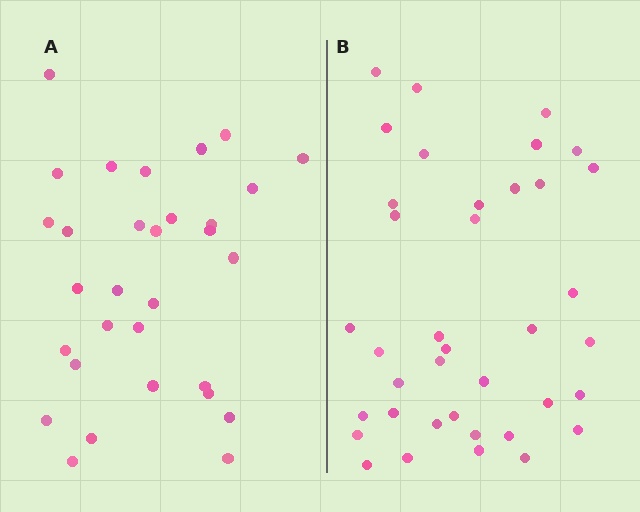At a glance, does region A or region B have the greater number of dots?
Region B (the right region) has more dots.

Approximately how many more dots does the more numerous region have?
Region B has roughly 8 or so more dots than region A.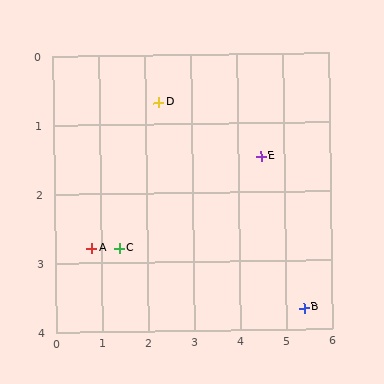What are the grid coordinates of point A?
Point A is at approximately (0.8, 2.8).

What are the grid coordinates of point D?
Point D is at approximately (2.3, 0.7).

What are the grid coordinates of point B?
Point B is at approximately (5.4, 3.7).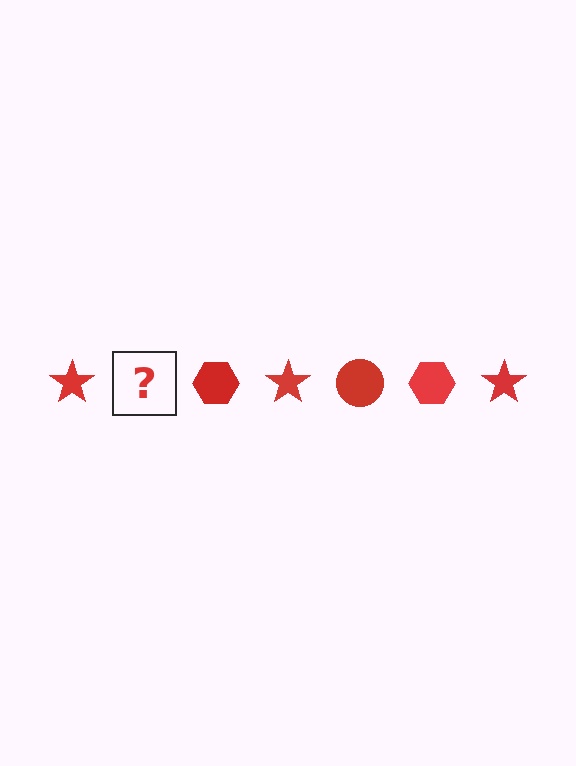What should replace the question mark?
The question mark should be replaced with a red circle.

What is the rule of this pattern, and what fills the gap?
The rule is that the pattern cycles through star, circle, hexagon shapes in red. The gap should be filled with a red circle.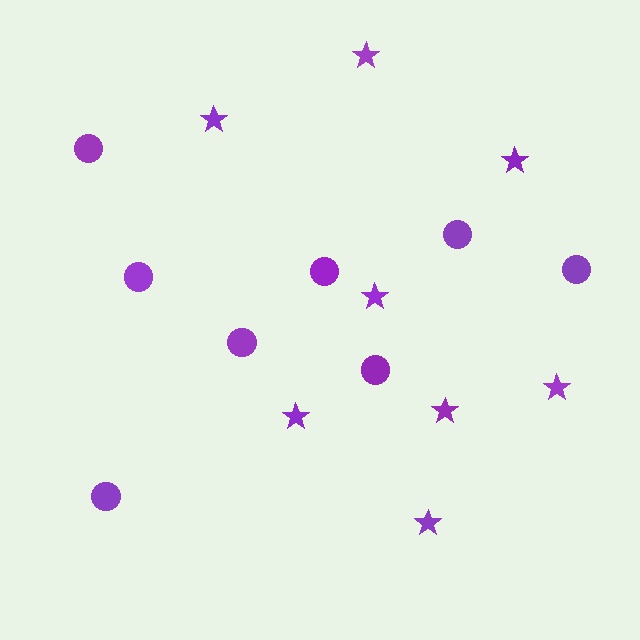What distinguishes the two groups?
There are 2 groups: one group of circles (8) and one group of stars (8).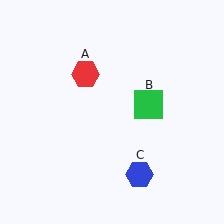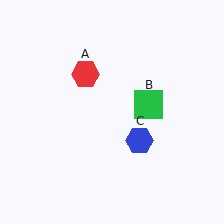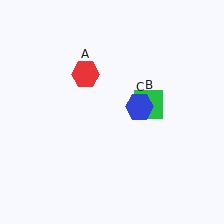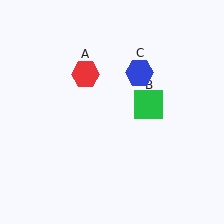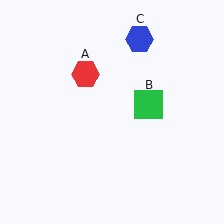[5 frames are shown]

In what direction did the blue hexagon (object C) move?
The blue hexagon (object C) moved up.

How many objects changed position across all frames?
1 object changed position: blue hexagon (object C).